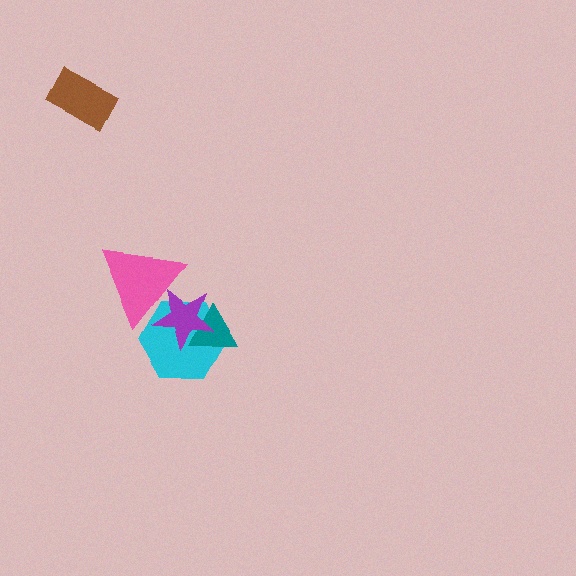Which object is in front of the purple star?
The pink triangle is in front of the purple star.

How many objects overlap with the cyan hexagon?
3 objects overlap with the cyan hexagon.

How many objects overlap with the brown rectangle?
0 objects overlap with the brown rectangle.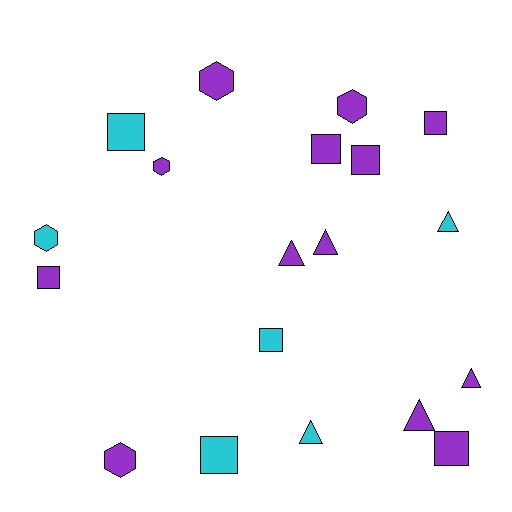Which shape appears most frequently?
Square, with 8 objects.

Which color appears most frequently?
Purple, with 13 objects.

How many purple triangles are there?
There are 4 purple triangles.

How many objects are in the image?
There are 19 objects.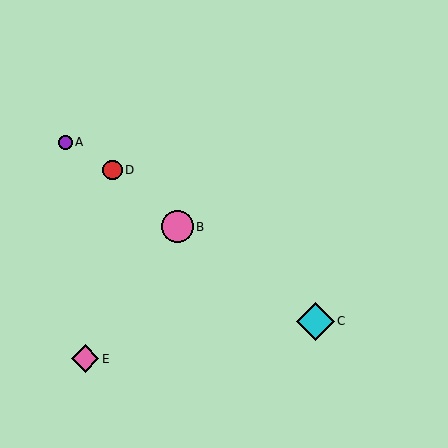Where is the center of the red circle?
The center of the red circle is at (113, 170).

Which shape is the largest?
The cyan diamond (labeled C) is the largest.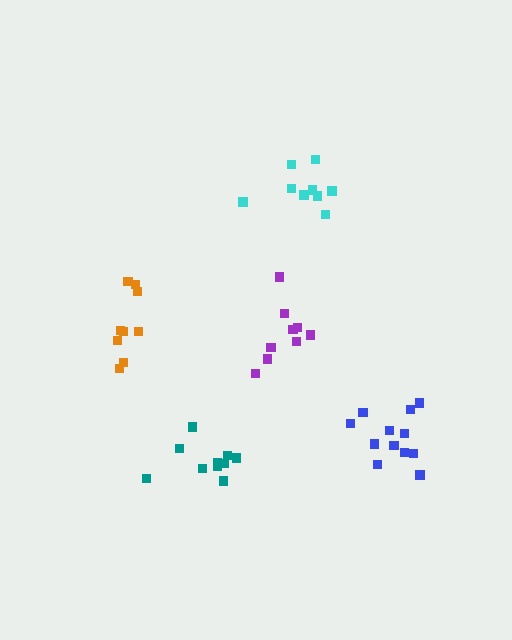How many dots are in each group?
Group 1: 9 dots, Group 2: 9 dots, Group 3: 10 dots, Group 4: 12 dots, Group 5: 9 dots (49 total).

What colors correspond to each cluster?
The clusters are colored: orange, cyan, teal, blue, purple.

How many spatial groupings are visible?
There are 5 spatial groupings.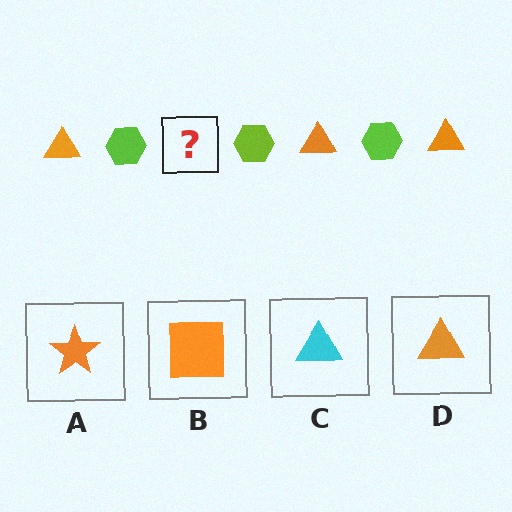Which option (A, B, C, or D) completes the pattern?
D.